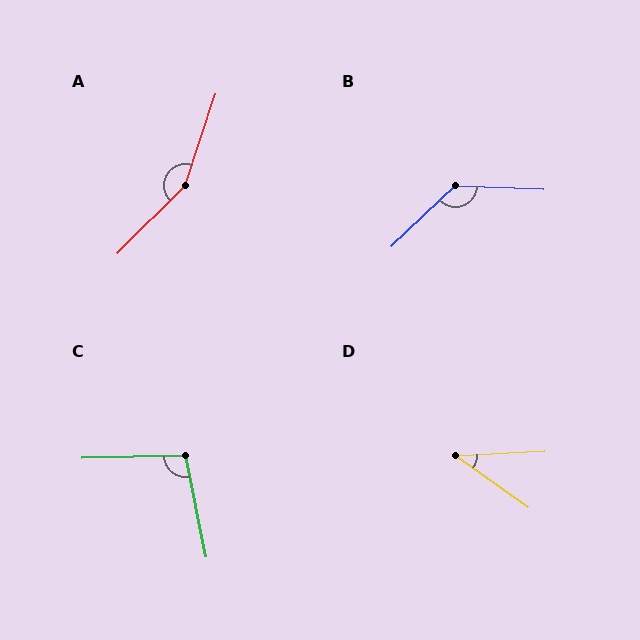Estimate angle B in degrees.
Approximately 134 degrees.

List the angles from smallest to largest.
D (39°), C (100°), B (134°), A (153°).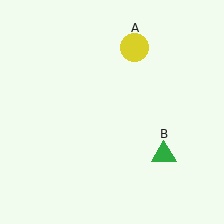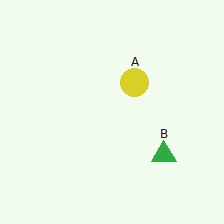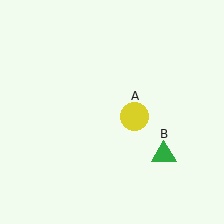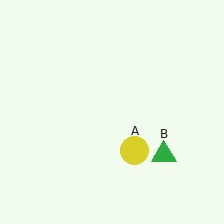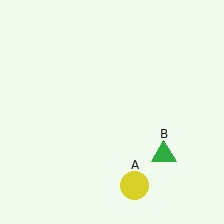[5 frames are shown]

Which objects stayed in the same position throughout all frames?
Green triangle (object B) remained stationary.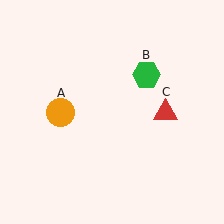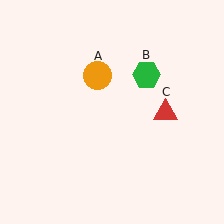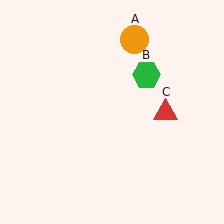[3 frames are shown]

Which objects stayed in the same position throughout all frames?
Green hexagon (object B) and red triangle (object C) remained stationary.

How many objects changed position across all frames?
1 object changed position: orange circle (object A).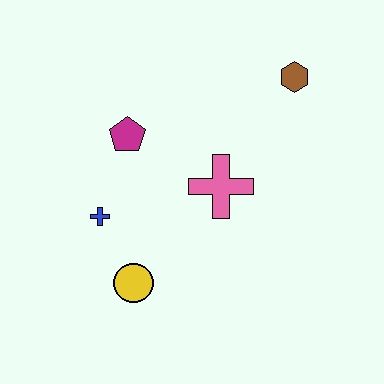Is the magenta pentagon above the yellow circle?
Yes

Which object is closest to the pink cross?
The magenta pentagon is closest to the pink cross.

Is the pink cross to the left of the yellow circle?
No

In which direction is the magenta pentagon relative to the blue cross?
The magenta pentagon is above the blue cross.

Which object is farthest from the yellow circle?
The brown hexagon is farthest from the yellow circle.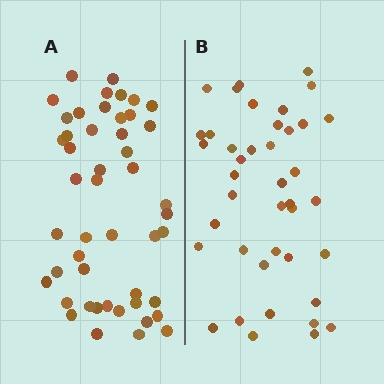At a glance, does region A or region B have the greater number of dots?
Region A (the left region) has more dots.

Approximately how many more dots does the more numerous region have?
Region A has roughly 8 or so more dots than region B.